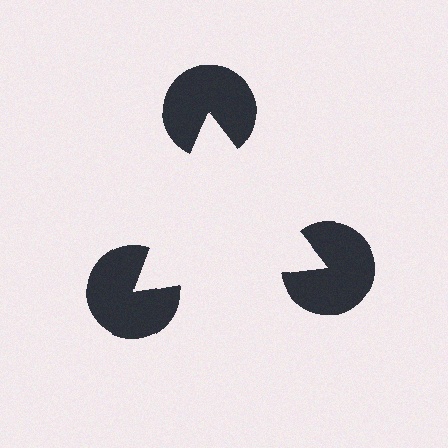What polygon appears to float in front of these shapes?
An illusory triangle — its edges are inferred from the aligned wedge cuts in the pac-man discs, not physically drawn.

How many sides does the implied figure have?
3 sides.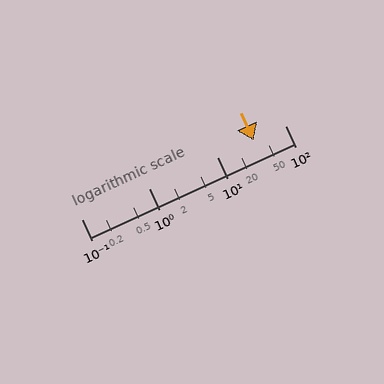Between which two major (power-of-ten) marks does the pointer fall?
The pointer is between 10 and 100.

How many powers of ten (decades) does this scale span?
The scale spans 3 decades, from 0.1 to 100.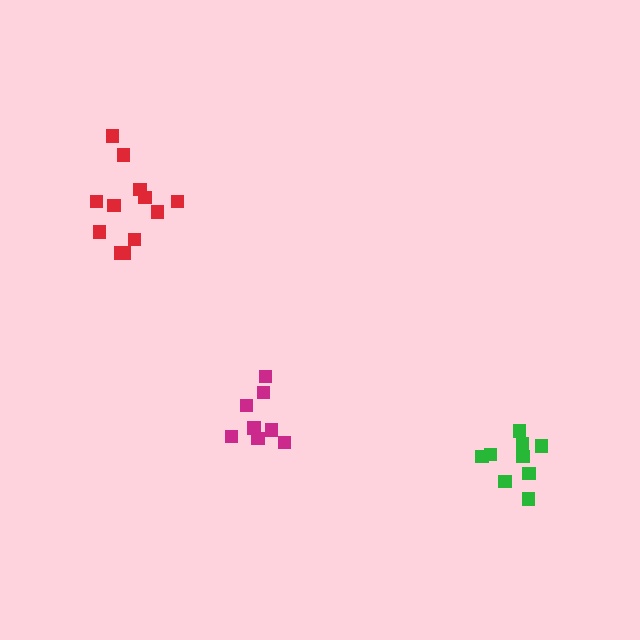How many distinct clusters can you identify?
There are 3 distinct clusters.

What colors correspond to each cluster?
The clusters are colored: red, magenta, green.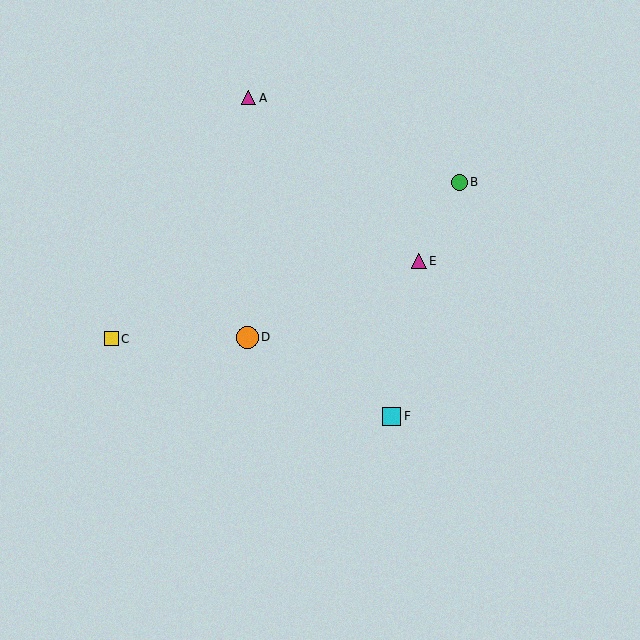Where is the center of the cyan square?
The center of the cyan square is at (392, 416).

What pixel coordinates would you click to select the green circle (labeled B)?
Click at (459, 182) to select the green circle B.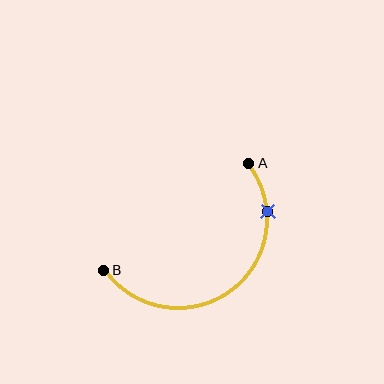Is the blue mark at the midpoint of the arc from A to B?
No. The blue mark lies on the arc but is closer to endpoint A. The arc midpoint would be at the point on the curve equidistant along the arc from both A and B.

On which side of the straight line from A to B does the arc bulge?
The arc bulges below and to the right of the straight line connecting A and B.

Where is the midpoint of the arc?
The arc midpoint is the point on the curve farthest from the straight line joining A and B. It sits below and to the right of that line.